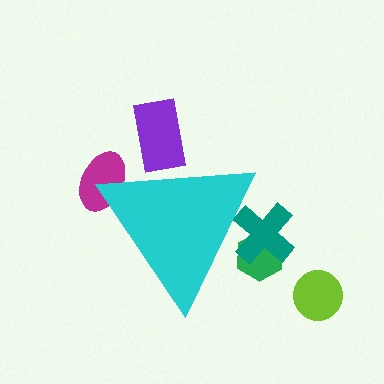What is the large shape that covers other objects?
A cyan triangle.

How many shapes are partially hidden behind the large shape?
4 shapes are partially hidden.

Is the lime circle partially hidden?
No, the lime circle is fully visible.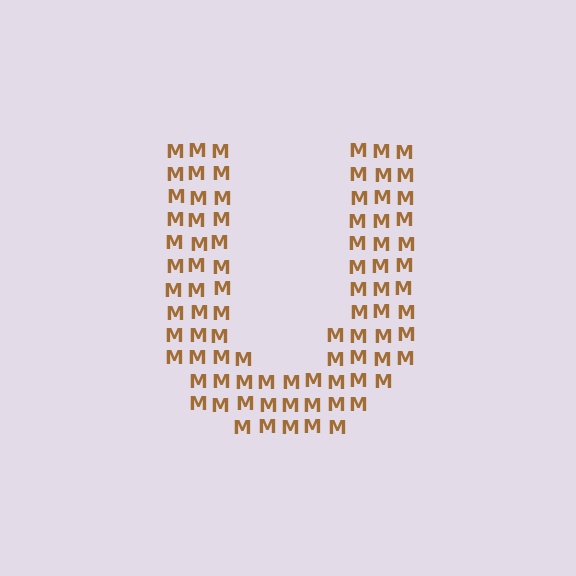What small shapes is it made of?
It is made of small letter M's.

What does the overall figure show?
The overall figure shows the letter U.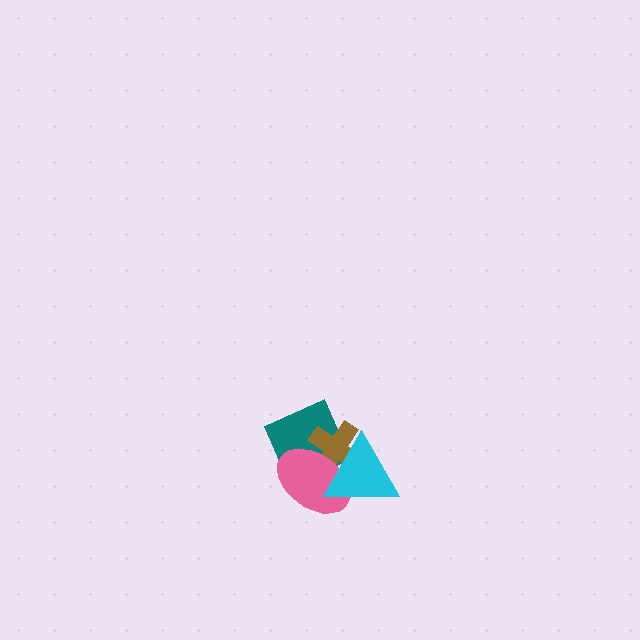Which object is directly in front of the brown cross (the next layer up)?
The pink ellipse is directly in front of the brown cross.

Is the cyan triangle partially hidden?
No, no other shape covers it.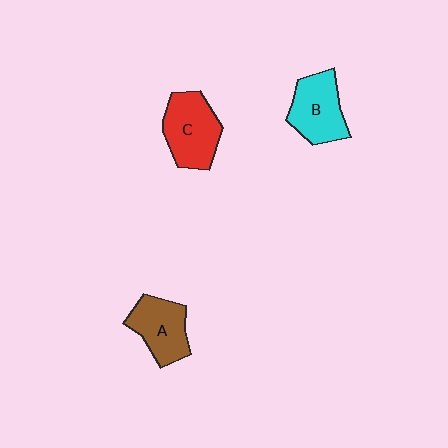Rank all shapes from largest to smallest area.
From largest to smallest: C (red), B (cyan), A (brown).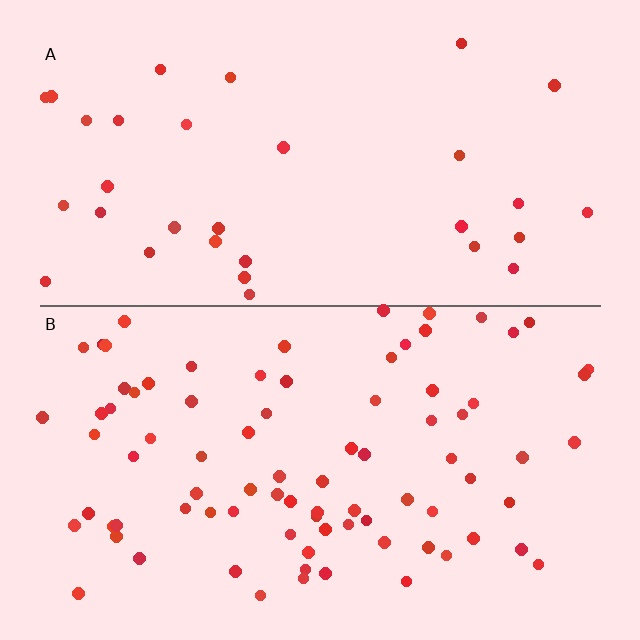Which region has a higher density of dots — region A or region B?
B (the bottom).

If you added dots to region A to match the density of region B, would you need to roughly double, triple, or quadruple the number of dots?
Approximately triple.